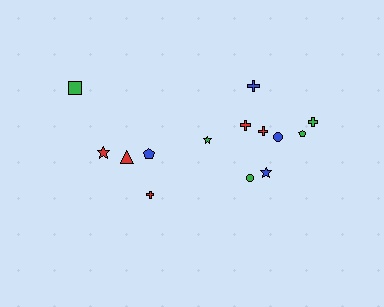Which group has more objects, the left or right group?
The right group.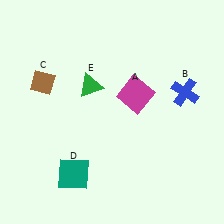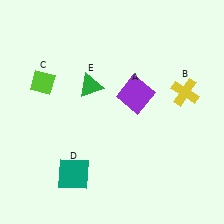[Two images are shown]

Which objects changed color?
A changed from magenta to purple. B changed from blue to yellow. C changed from brown to lime.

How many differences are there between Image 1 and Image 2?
There are 3 differences between the two images.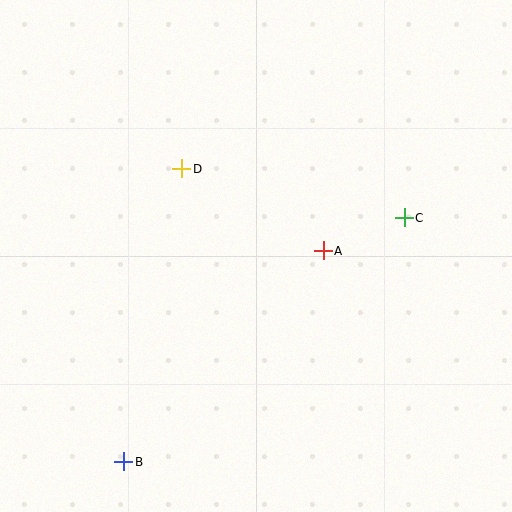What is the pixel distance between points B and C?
The distance between B and C is 372 pixels.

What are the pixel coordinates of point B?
Point B is at (124, 462).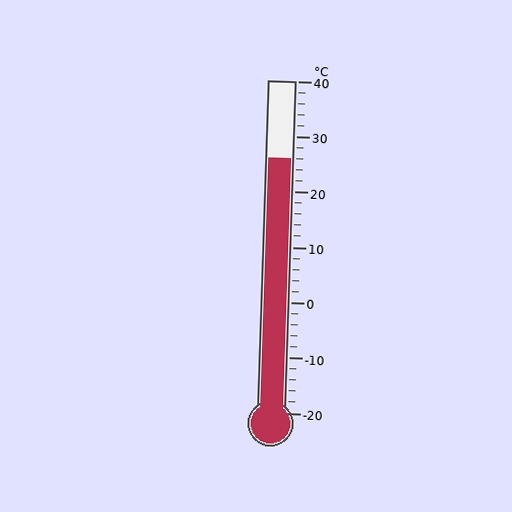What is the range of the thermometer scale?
The thermometer scale ranges from -20°C to 40°C.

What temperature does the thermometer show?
The thermometer shows approximately 26°C.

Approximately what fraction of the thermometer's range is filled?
The thermometer is filled to approximately 75% of its range.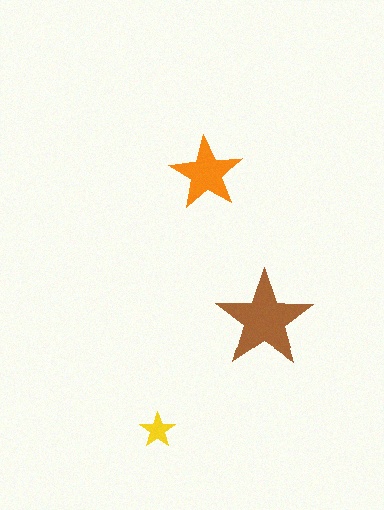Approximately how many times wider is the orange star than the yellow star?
About 2 times wider.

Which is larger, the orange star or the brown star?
The brown one.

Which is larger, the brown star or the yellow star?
The brown one.